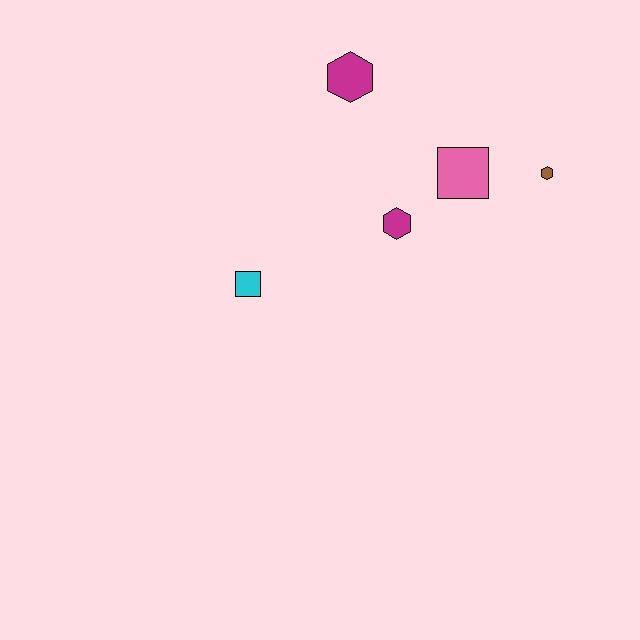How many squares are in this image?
There are 2 squares.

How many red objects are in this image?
There are no red objects.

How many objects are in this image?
There are 5 objects.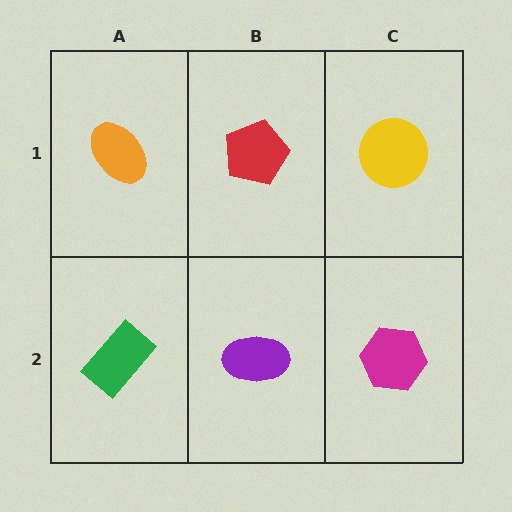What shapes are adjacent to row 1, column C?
A magenta hexagon (row 2, column C), a red pentagon (row 1, column B).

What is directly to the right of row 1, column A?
A red pentagon.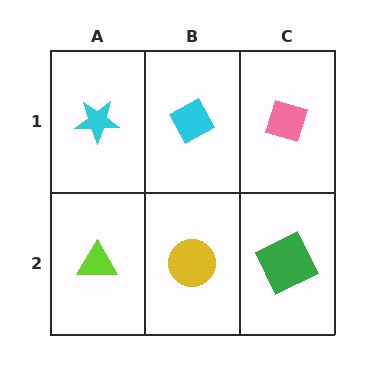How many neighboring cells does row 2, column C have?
2.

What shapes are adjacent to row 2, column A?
A cyan star (row 1, column A), a yellow circle (row 2, column B).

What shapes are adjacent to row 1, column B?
A yellow circle (row 2, column B), a cyan star (row 1, column A), a pink diamond (row 1, column C).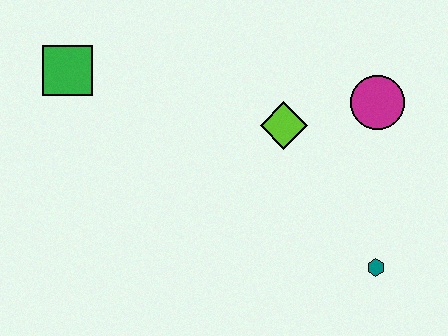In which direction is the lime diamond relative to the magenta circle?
The lime diamond is to the left of the magenta circle.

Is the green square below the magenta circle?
No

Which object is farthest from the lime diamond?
The green square is farthest from the lime diamond.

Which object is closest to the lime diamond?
The magenta circle is closest to the lime diamond.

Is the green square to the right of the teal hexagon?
No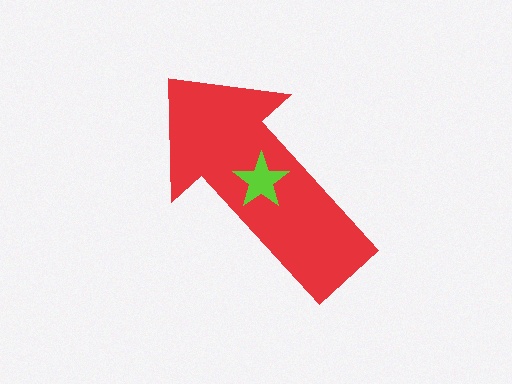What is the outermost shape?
The red arrow.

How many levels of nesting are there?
2.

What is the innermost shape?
The lime star.